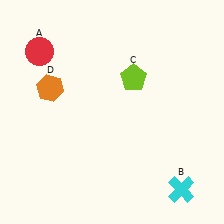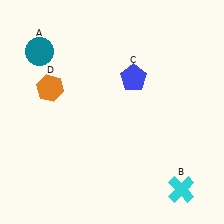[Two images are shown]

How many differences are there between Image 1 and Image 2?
There are 2 differences between the two images.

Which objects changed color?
A changed from red to teal. C changed from lime to blue.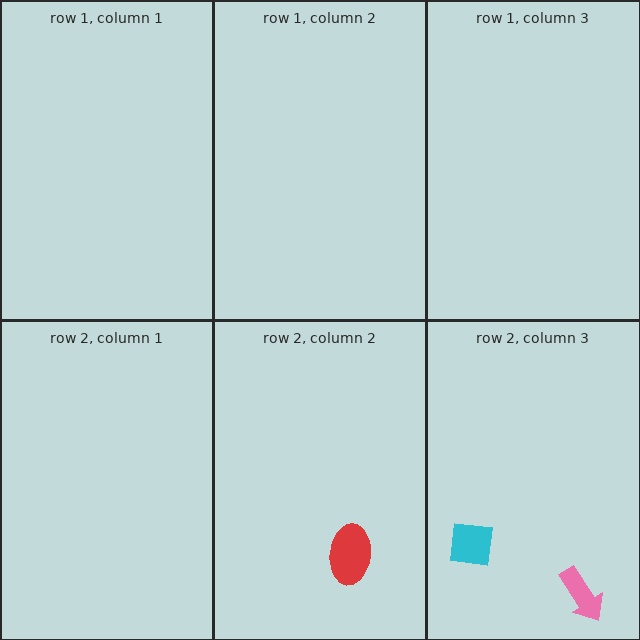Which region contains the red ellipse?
The row 2, column 2 region.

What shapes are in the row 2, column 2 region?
The red ellipse.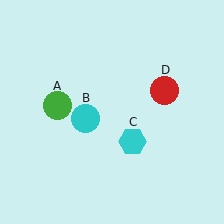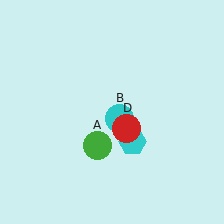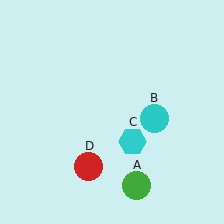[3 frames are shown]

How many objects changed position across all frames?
3 objects changed position: green circle (object A), cyan circle (object B), red circle (object D).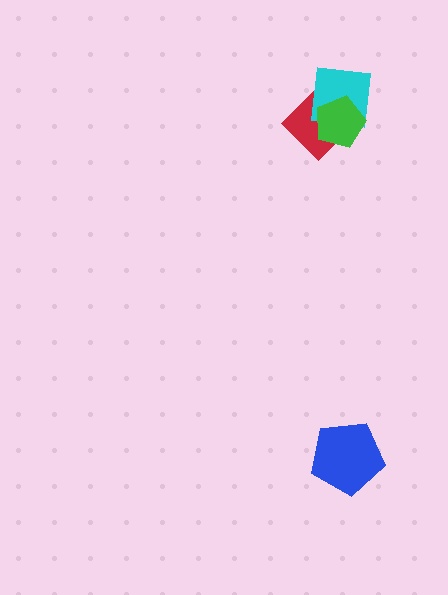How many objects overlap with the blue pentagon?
0 objects overlap with the blue pentagon.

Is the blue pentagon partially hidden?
No, no other shape covers it.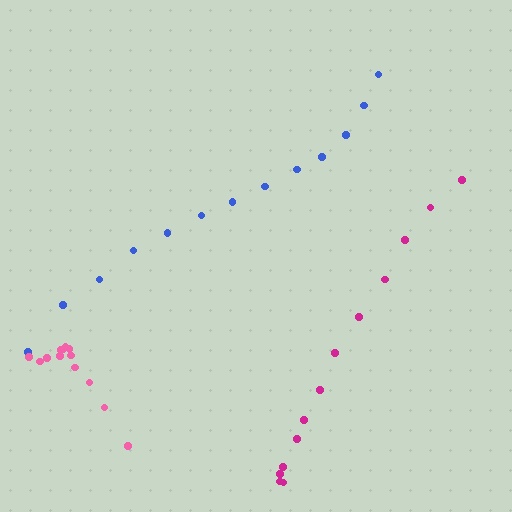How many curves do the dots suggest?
There are 3 distinct paths.